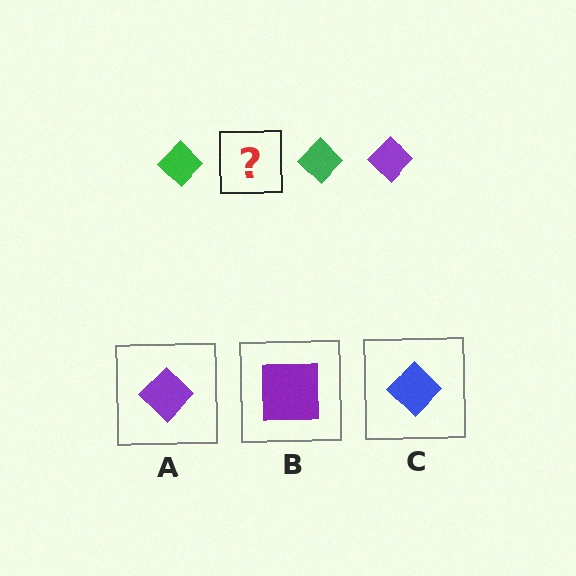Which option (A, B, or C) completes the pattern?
A.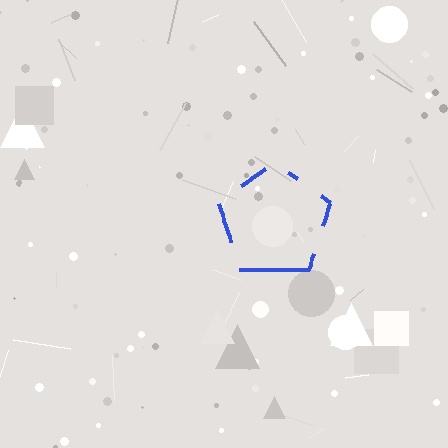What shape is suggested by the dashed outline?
The dashed outline suggests a pentagon.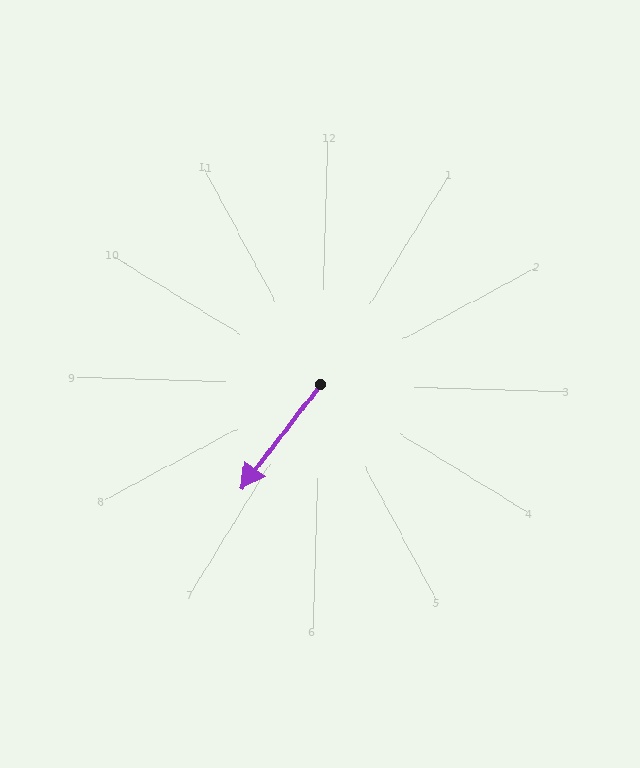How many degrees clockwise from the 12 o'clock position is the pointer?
Approximately 216 degrees.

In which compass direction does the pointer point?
Southwest.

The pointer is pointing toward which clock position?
Roughly 7 o'clock.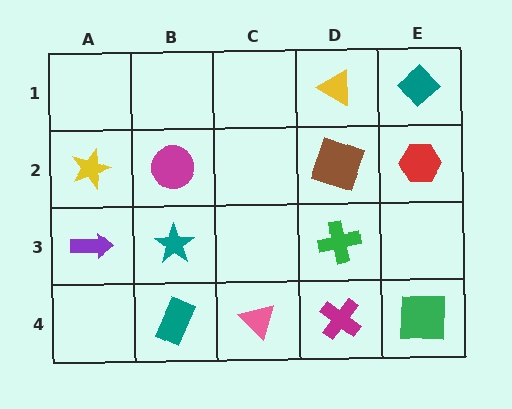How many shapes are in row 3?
3 shapes.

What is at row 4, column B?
A teal rectangle.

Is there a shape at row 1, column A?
No, that cell is empty.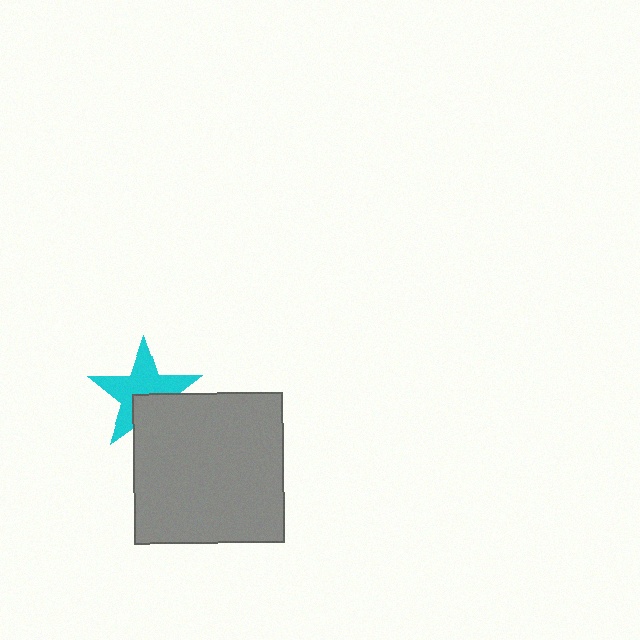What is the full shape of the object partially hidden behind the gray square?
The partially hidden object is a cyan star.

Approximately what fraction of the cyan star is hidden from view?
Roughly 32% of the cyan star is hidden behind the gray square.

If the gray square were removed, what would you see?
You would see the complete cyan star.